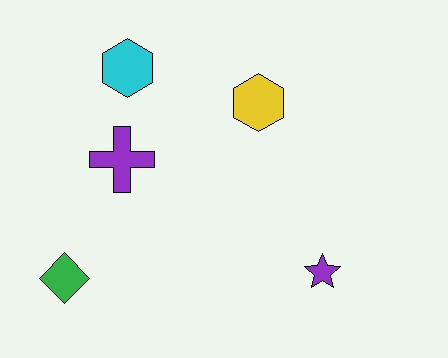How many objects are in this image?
There are 5 objects.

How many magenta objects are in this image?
There are no magenta objects.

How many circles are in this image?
There are no circles.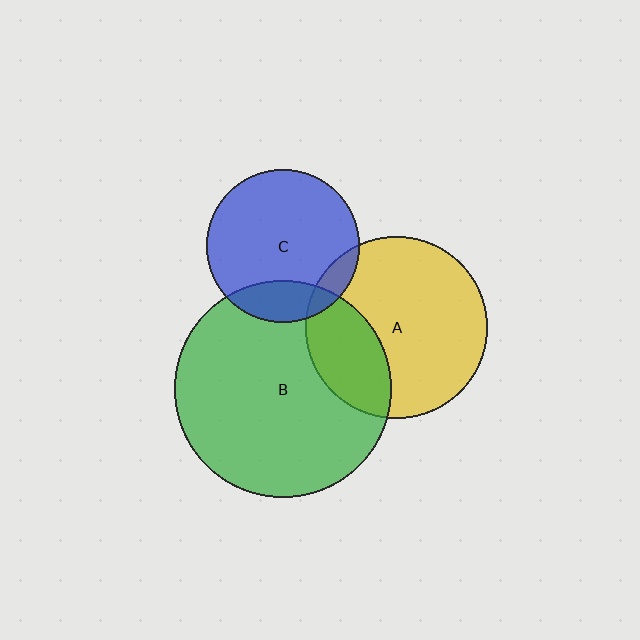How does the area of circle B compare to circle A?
Approximately 1.4 times.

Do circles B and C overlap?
Yes.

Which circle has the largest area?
Circle B (green).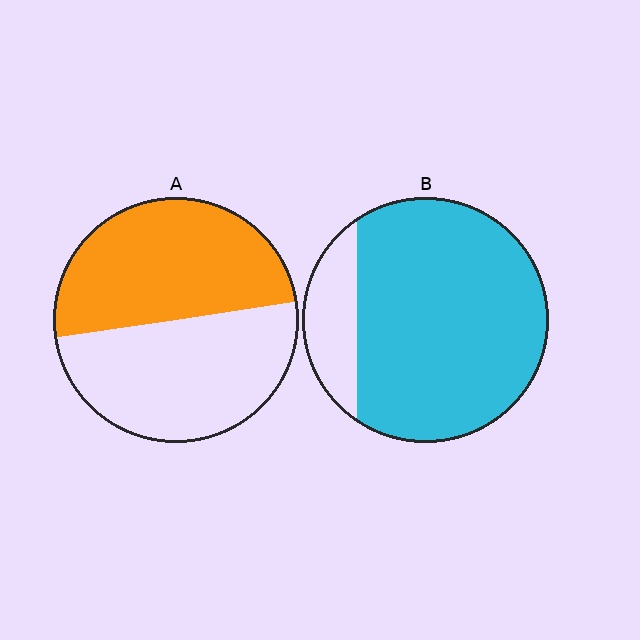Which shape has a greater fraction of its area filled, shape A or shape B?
Shape B.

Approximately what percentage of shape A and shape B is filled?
A is approximately 50% and B is approximately 85%.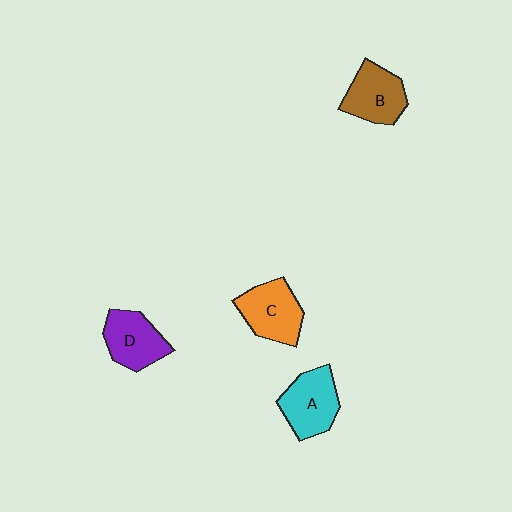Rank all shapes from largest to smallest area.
From largest to smallest: C (orange), A (cyan), D (purple), B (brown).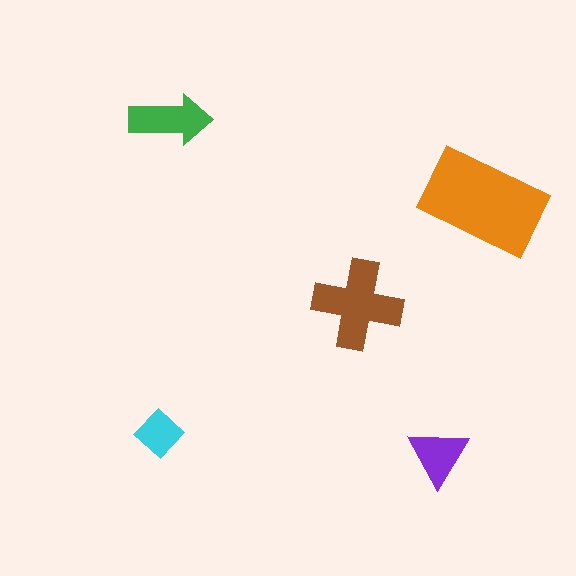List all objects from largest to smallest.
The orange rectangle, the brown cross, the green arrow, the purple triangle, the cyan diamond.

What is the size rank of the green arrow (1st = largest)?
3rd.